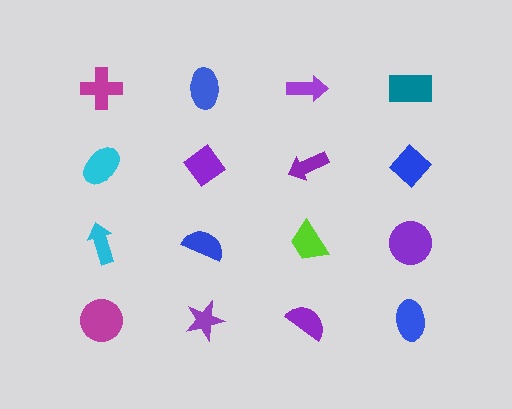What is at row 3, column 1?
A cyan arrow.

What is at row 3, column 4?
A purple circle.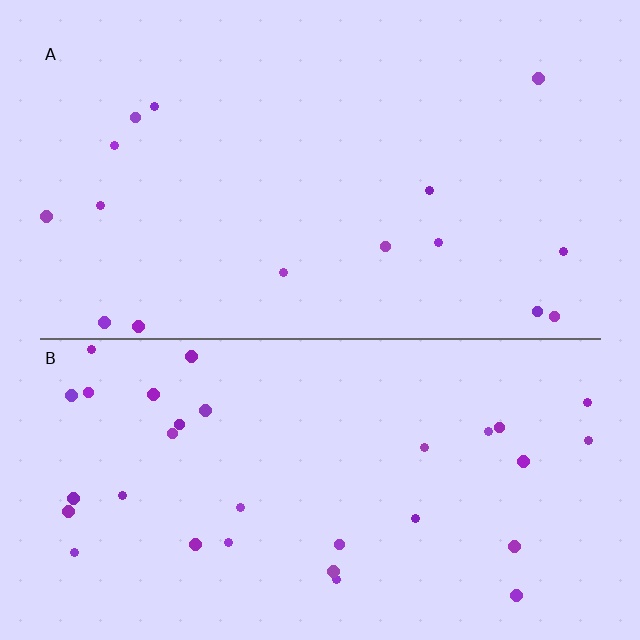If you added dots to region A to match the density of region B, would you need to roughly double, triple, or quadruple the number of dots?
Approximately double.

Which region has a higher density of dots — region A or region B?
B (the bottom).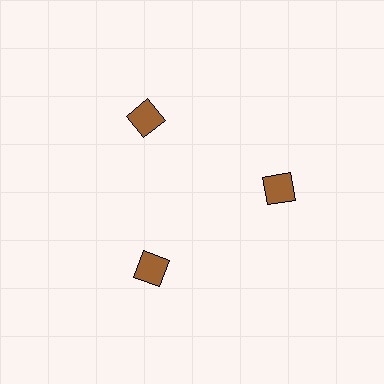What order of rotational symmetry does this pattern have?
This pattern has 3-fold rotational symmetry.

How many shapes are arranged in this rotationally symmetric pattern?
There are 3 shapes, arranged in 3 groups of 1.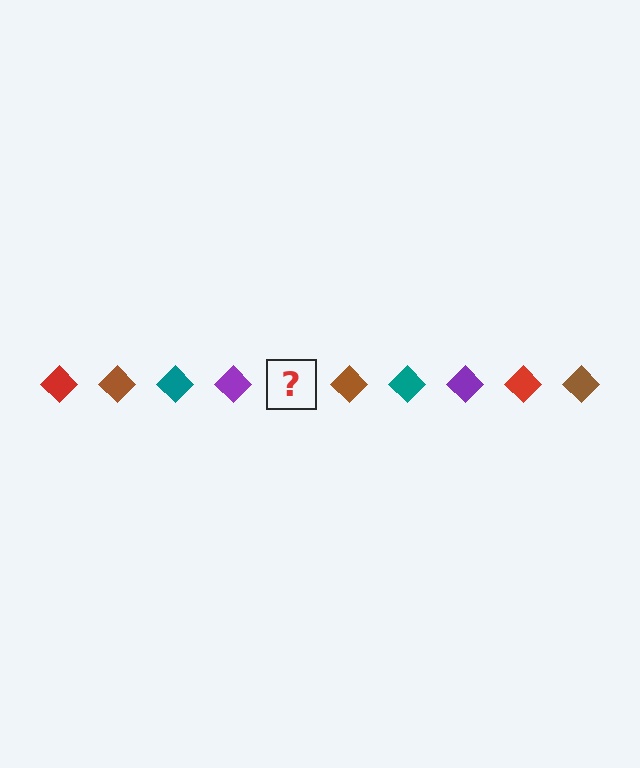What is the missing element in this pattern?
The missing element is a red diamond.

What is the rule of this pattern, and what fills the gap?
The rule is that the pattern cycles through red, brown, teal, purple diamonds. The gap should be filled with a red diamond.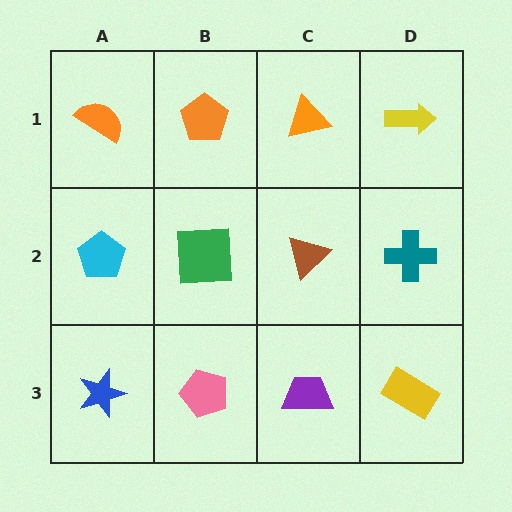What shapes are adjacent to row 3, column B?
A green square (row 2, column B), a blue star (row 3, column A), a purple trapezoid (row 3, column C).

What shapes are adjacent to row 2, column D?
A yellow arrow (row 1, column D), a yellow rectangle (row 3, column D), a brown triangle (row 2, column C).